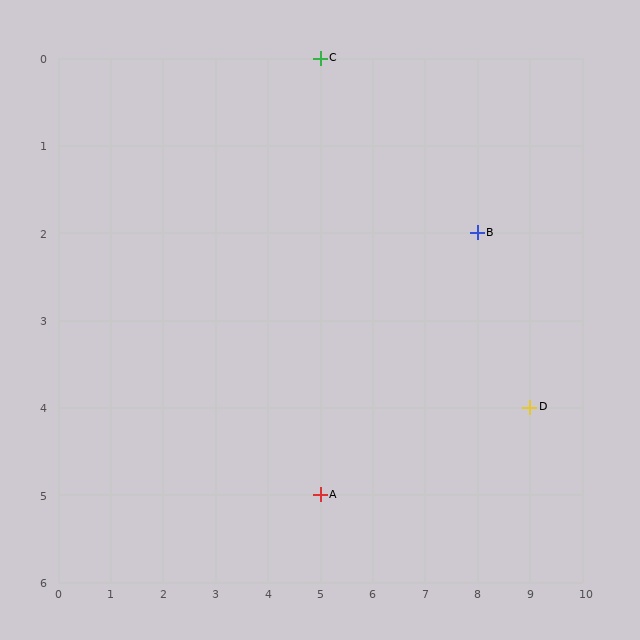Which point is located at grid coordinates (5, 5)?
Point A is at (5, 5).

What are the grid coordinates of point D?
Point D is at grid coordinates (9, 4).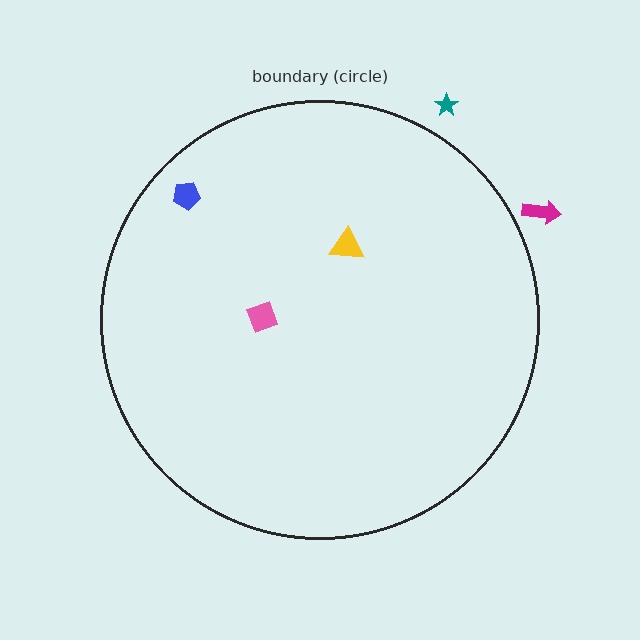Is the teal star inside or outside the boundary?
Outside.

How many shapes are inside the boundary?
3 inside, 2 outside.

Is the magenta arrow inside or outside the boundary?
Outside.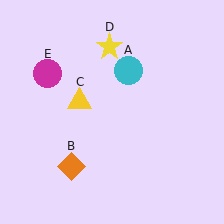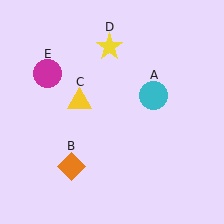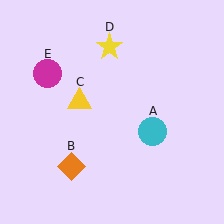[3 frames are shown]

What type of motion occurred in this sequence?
The cyan circle (object A) rotated clockwise around the center of the scene.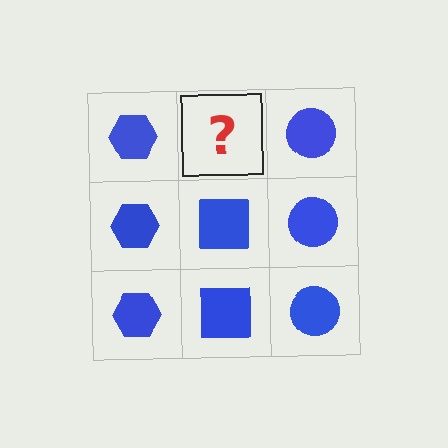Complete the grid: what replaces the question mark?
The question mark should be replaced with a blue square.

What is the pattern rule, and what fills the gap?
The rule is that each column has a consistent shape. The gap should be filled with a blue square.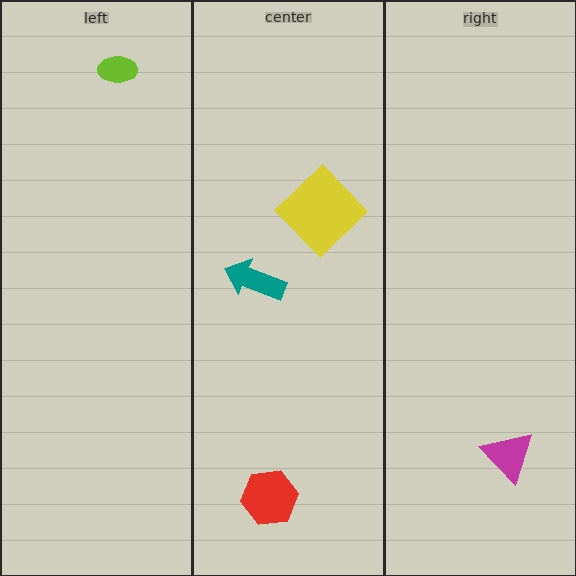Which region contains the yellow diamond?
The center region.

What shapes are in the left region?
The lime ellipse.